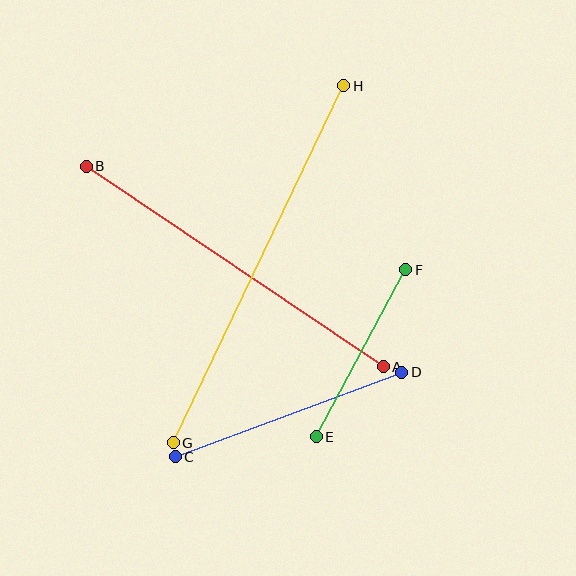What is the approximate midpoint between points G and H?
The midpoint is at approximately (259, 264) pixels.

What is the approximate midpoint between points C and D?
The midpoint is at approximately (288, 414) pixels.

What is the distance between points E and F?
The distance is approximately 189 pixels.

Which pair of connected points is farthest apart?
Points G and H are farthest apart.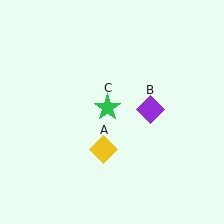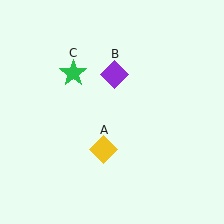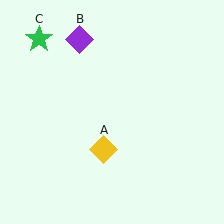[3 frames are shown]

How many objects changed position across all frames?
2 objects changed position: purple diamond (object B), green star (object C).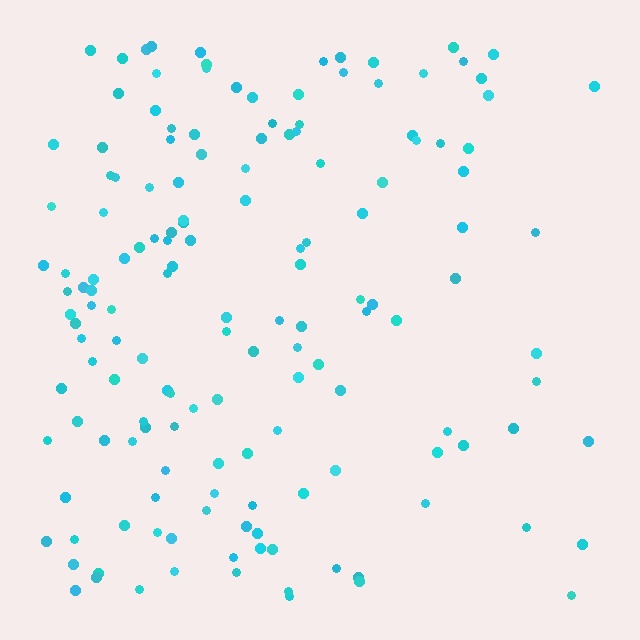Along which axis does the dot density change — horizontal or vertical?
Horizontal.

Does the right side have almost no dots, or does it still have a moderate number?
Still a moderate number, just noticeably fewer than the left.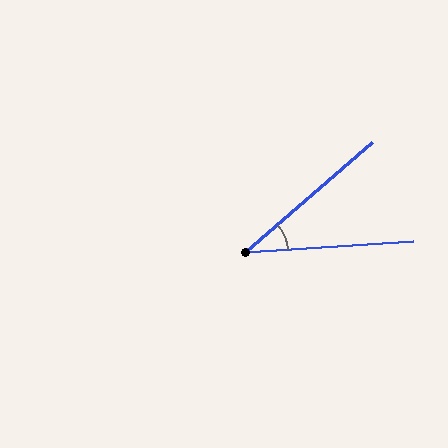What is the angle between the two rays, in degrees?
Approximately 37 degrees.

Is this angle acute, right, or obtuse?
It is acute.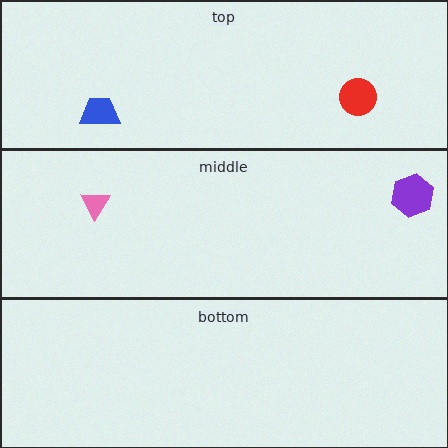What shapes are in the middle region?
The pink triangle, the purple hexagon.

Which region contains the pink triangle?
The middle region.